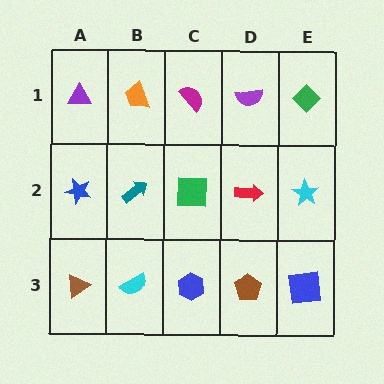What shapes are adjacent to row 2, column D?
A purple semicircle (row 1, column D), a brown pentagon (row 3, column D), a green square (row 2, column C), a cyan star (row 2, column E).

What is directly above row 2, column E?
A green diamond.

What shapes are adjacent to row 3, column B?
A teal arrow (row 2, column B), a brown triangle (row 3, column A), a blue hexagon (row 3, column C).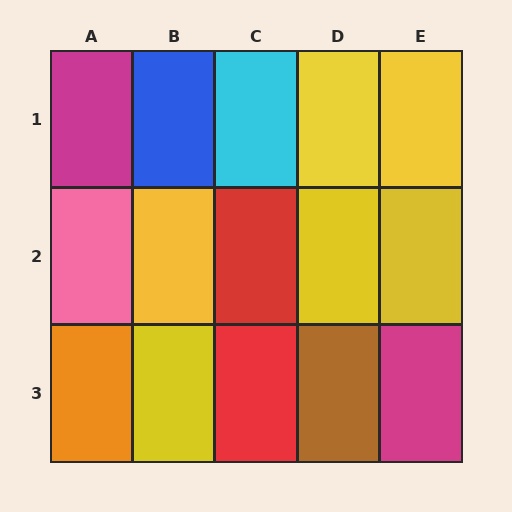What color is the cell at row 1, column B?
Blue.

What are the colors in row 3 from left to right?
Orange, yellow, red, brown, magenta.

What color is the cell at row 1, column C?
Cyan.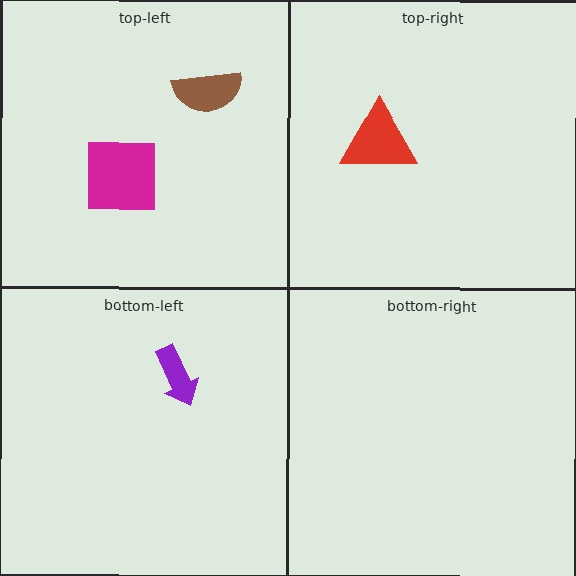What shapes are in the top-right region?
The red triangle.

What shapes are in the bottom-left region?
The purple arrow.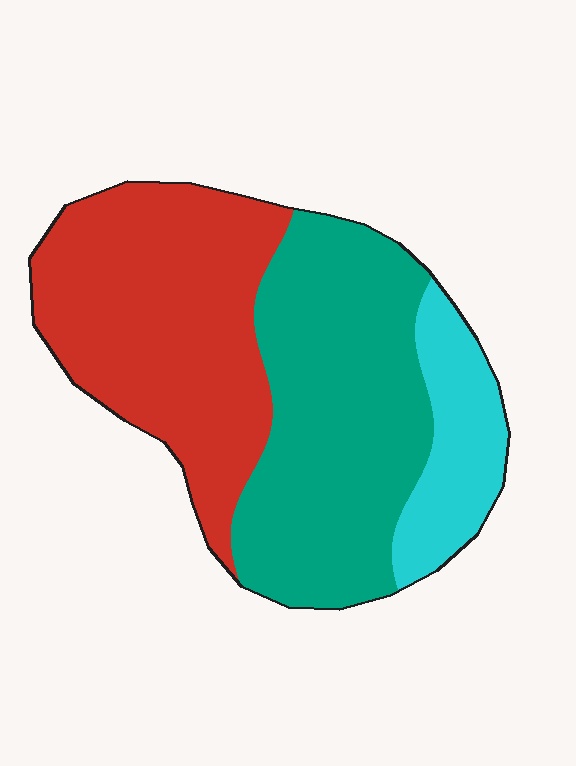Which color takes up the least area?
Cyan, at roughly 15%.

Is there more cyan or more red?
Red.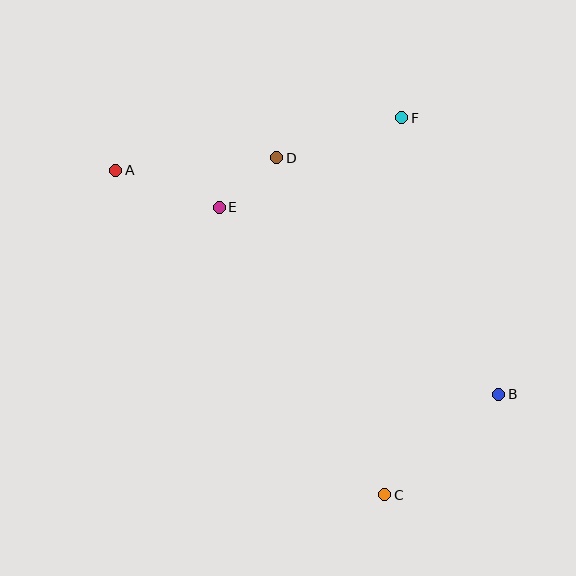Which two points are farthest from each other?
Points A and B are farthest from each other.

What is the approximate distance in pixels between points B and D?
The distance between B and D is approximately 324 pixels.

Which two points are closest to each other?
Points D and E are closest to each other.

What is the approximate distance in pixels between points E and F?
The distance between E and F is approximately 203 pixels.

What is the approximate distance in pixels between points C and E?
The distance between C and E is approximately 332 pixels.